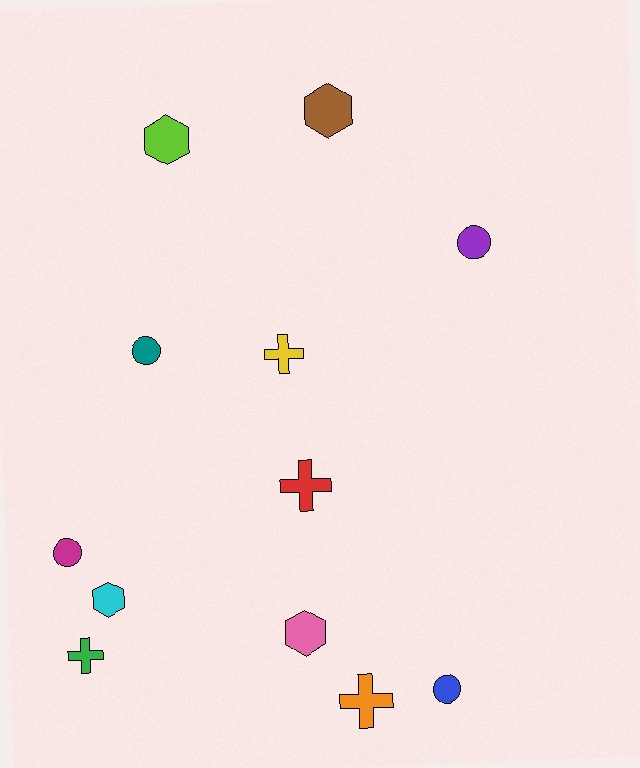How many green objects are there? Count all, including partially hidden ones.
There is 1 green object.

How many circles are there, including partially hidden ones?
There are 4 circles.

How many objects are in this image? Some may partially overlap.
There are 12 objects.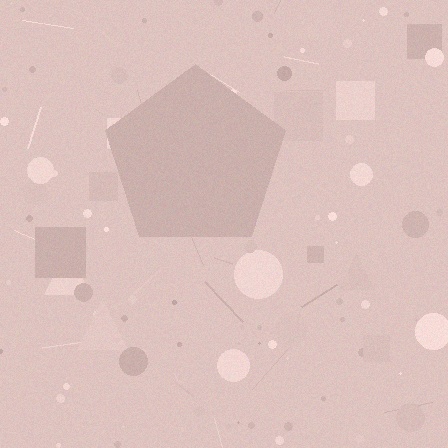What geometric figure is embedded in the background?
A pentagon is embedded in the background.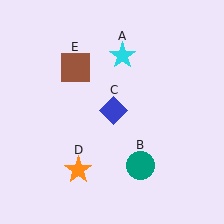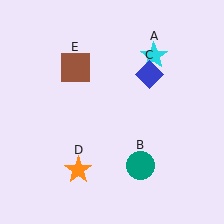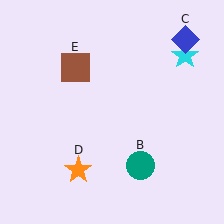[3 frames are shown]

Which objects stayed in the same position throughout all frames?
Teal circle (object B) and orange star (object D) and brown square (object E) remained stationary.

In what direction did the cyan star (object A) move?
The cyan star (object A) moved right.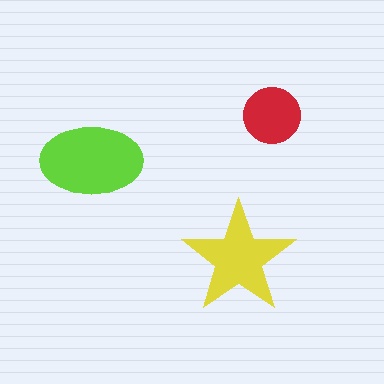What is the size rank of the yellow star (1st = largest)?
2nd.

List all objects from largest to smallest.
The lime ellipse, the yellow star, the red circle.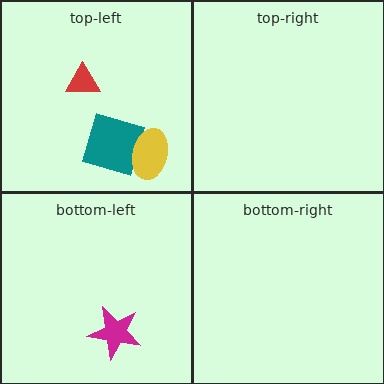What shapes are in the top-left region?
The teal square, the yellow ellipse, the red triangle.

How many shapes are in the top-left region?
3.